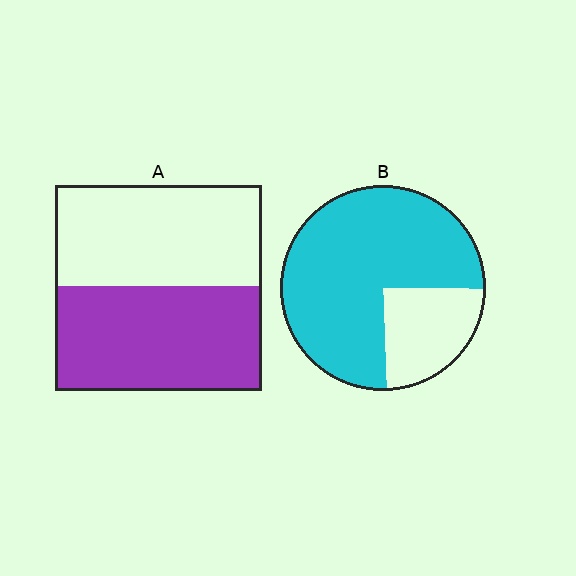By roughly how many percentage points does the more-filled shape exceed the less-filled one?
By roughly 25 percentage points (B over A).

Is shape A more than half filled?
Roughly half.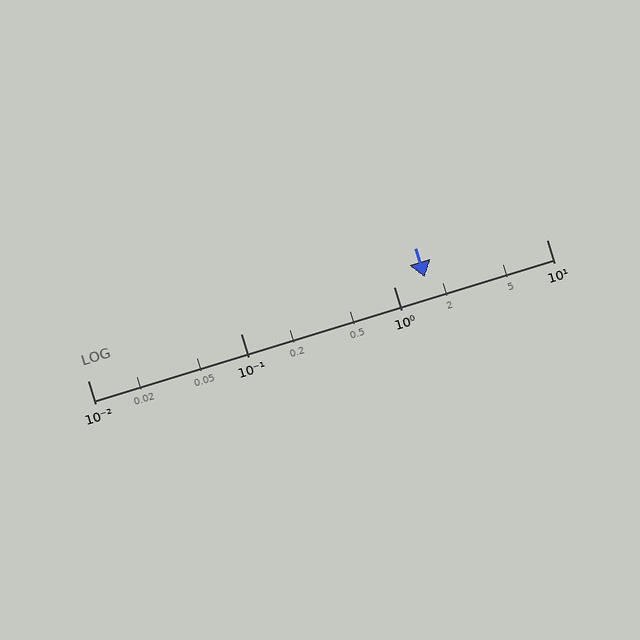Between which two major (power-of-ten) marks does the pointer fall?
The pointer is between 1 and 10.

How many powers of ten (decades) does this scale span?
The scale spans 3 decades, from 0.01 to 10.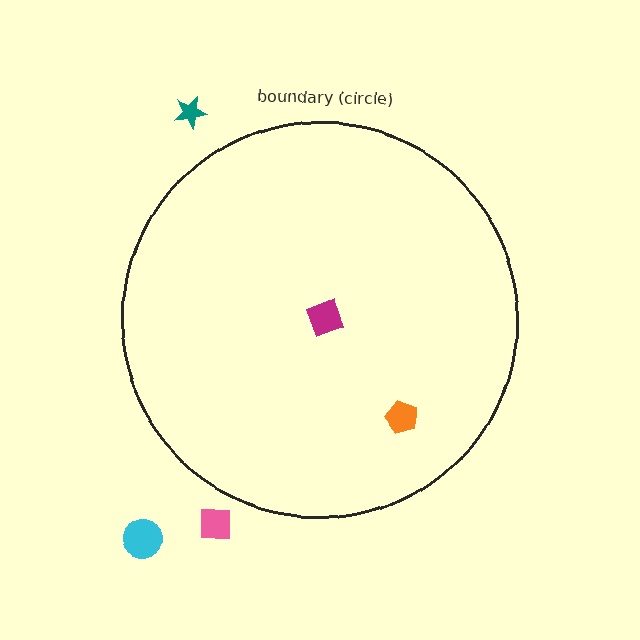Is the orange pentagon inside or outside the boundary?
Inside.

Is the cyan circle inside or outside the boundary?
Outside.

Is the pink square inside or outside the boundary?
Outside.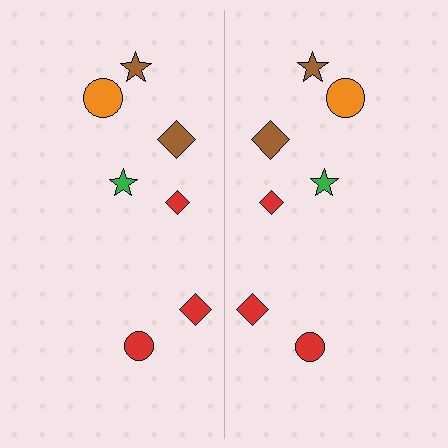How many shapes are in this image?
There are 14 shapes in this image.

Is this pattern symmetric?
Yes, this pattern has bilateral (reflection) symmetry.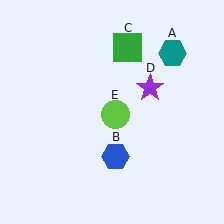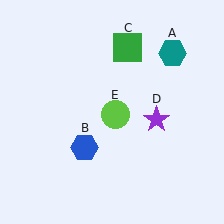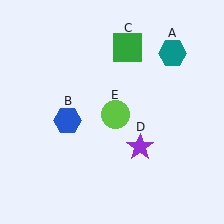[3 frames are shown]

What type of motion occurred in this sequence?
The blue hexagon (object B), purple star (object D) rotated clockwise around the center of the scene.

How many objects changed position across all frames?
2 objects changed position: blue hexagon (object B), purple star (object D).